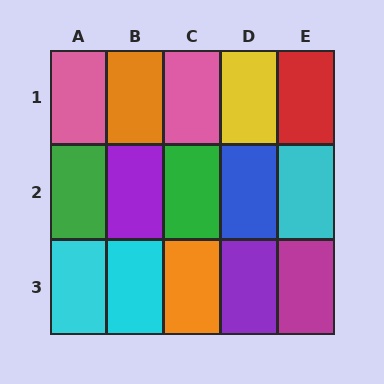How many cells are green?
2 cells are green.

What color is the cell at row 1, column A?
Pink.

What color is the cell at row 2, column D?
Blue.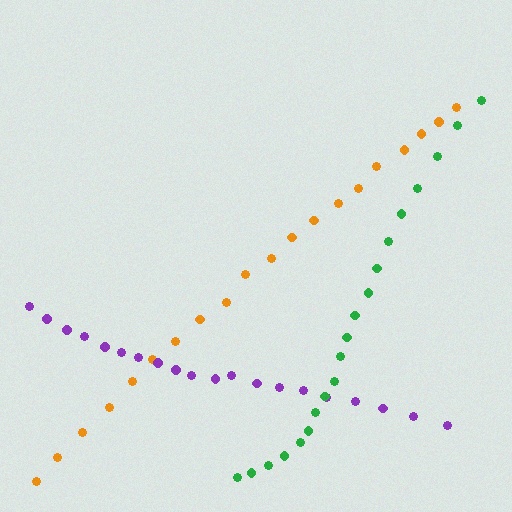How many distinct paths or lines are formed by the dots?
There are 3 distinct paths.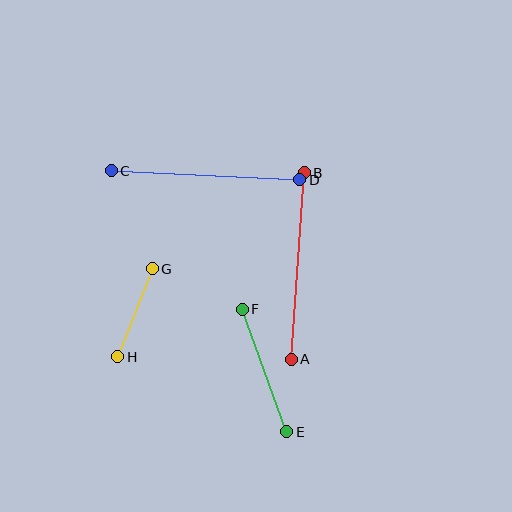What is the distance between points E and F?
The distance is approximately 130 pixels.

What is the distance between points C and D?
The distance is approximately 189 pixels.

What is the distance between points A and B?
The distance is approximately 187 pixels.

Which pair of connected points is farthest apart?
Points C and D are farthest apart.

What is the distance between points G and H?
The distance is approximately 95 pixels.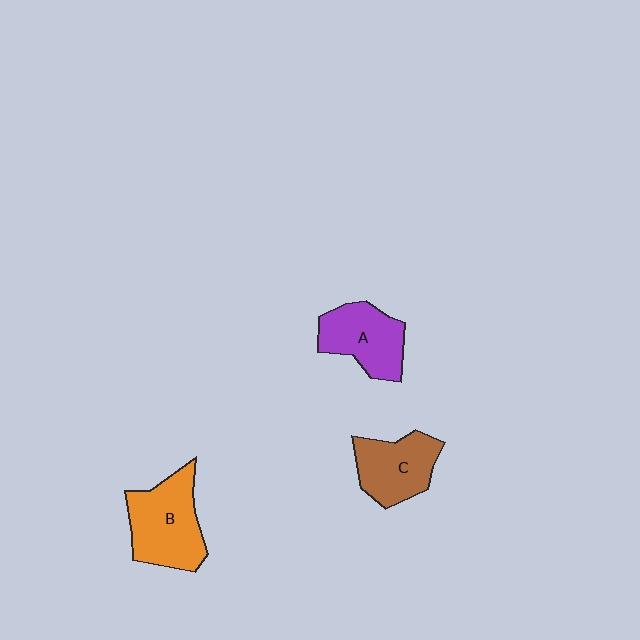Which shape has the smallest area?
Shape C (brown).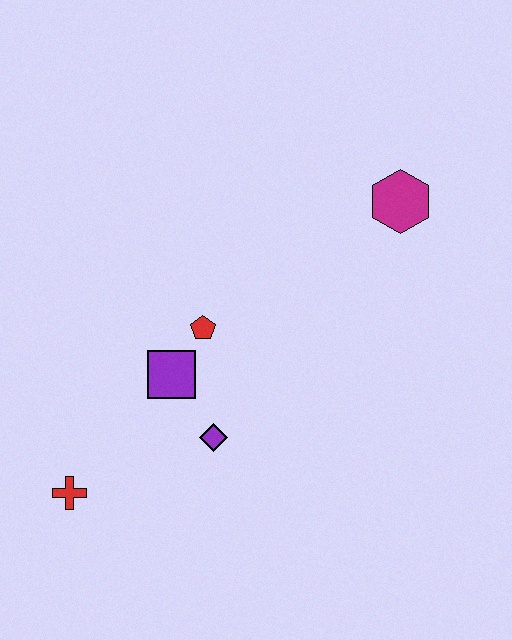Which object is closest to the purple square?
The red pentagon is closest to the purple square.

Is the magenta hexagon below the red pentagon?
No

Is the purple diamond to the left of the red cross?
No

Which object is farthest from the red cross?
The magenta hexagon is farthest from the red cross.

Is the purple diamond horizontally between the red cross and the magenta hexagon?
Yes